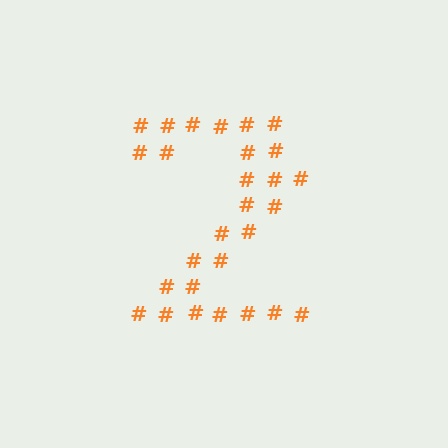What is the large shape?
The large shape is the digit 2.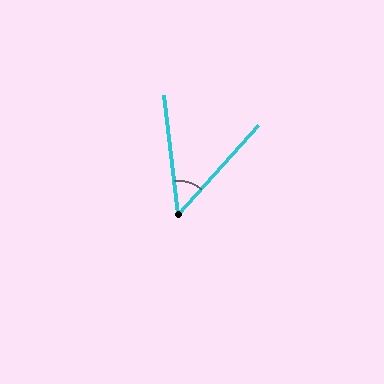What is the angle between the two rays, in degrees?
Approximately 49 degrees.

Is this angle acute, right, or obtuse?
It is acute.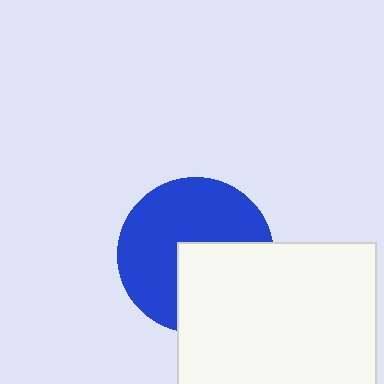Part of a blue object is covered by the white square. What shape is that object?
It is a circle.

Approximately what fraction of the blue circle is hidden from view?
Roughly 39% of the blue circle is hidden behind the white square.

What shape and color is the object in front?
The object in front is a white square.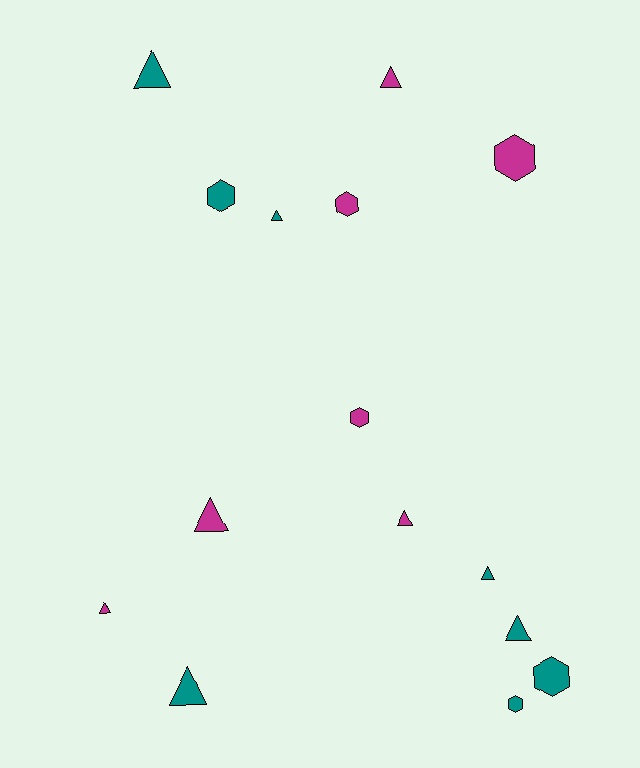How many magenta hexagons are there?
There are 3 magenta hexagons.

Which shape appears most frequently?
Triangle, with 9 objects.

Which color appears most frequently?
Teal, with 8 objects.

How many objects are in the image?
There are 15 objects.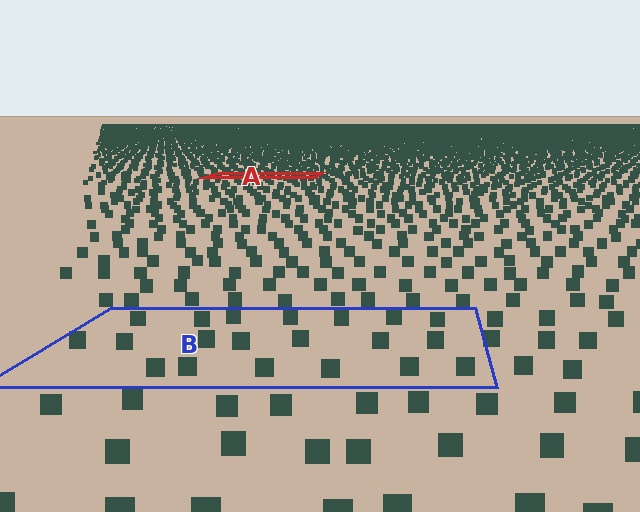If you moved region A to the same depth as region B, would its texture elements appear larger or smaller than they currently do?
They would appear larger. At a closer depth, the same texture elements are projected at a bigger on-screen size.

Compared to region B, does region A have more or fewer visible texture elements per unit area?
Region A has more texture elements per unit area — they are packed more densely because it is farther away.